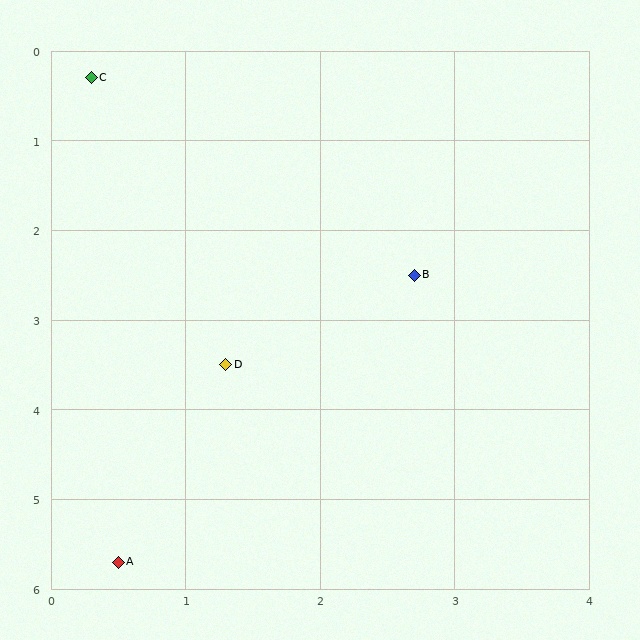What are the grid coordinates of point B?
Point B is at approximately (2.7, 2.5).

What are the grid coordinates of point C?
Point C is at approximately (0.3, 0.3).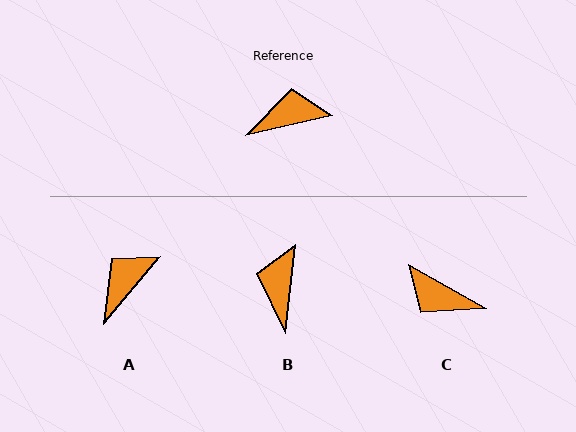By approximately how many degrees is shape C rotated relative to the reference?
Approximately 138 degrees counter-clockwise.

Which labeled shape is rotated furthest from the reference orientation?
C, about 138 degrees away.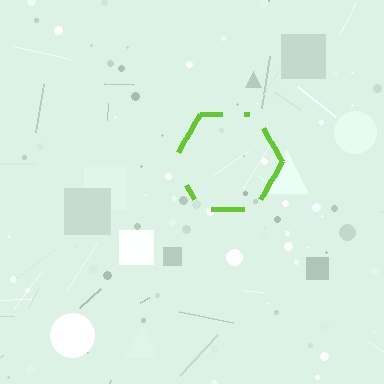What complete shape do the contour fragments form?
The contour fragments form a hexagon.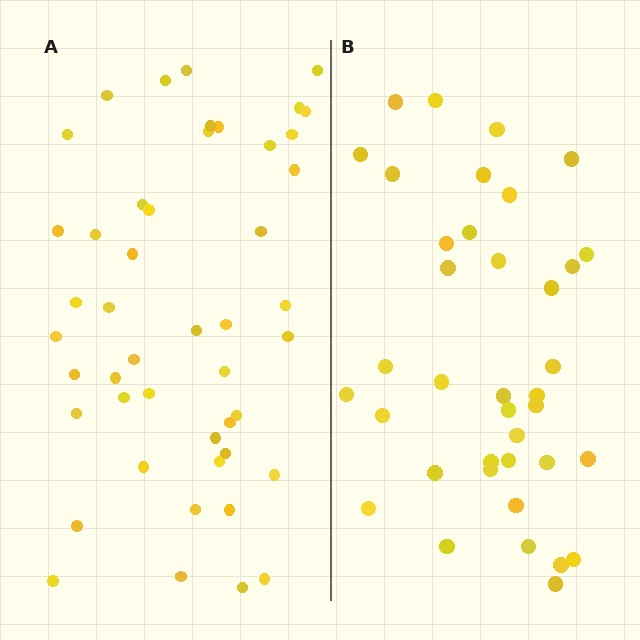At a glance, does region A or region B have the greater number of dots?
Region A (the left region) has more dots.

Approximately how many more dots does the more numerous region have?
Region A has roughly 8 or so more dots than region B.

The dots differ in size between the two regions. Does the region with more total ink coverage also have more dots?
No. Region B has more total ink coverage because its dots are larger, but region A actually contains more individual dots. Total area can be misleading — the number of items is what matters here.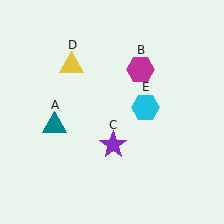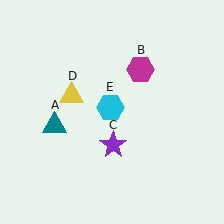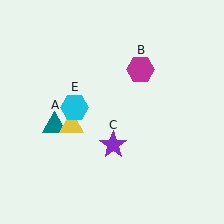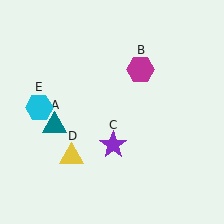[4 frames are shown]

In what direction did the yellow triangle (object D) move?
The yellow triangle (object D) moved down.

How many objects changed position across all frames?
2 objects changed position: yellow triangle (object D), cyan hexagon (object E).